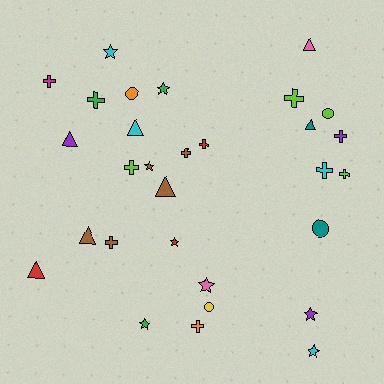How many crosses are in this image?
There are 11 crosses.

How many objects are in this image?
There are 30 objects.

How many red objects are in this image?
There are 3 red objects.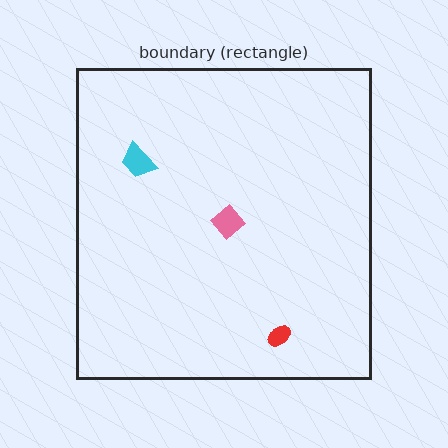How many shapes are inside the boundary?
3 inside, 0 outside.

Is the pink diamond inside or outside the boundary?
Inside.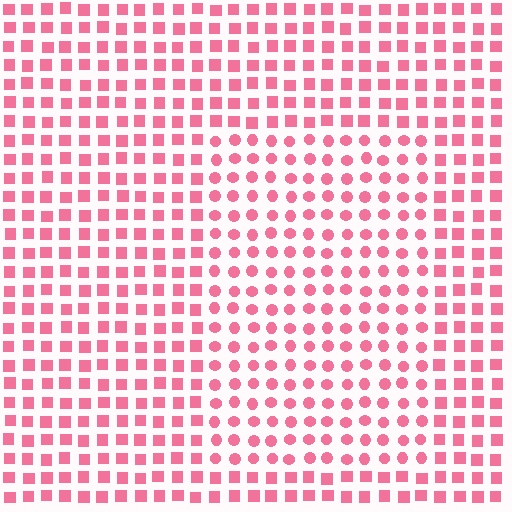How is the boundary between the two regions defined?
The boundary is defined by a change in element shape: circles inside vs. squares outside. All elements share the same color and spacing.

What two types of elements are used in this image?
The image uses circles inside the rectangle region and squares outside it.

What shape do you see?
I see a rectangle.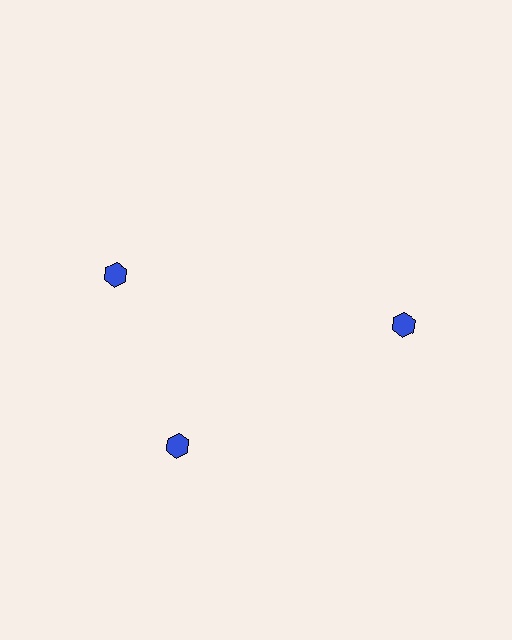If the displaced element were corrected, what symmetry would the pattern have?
It would have 3-fold rotational symmetry — the pattern would map onto itself every 120 degrees.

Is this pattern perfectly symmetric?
No. The 3 blue hexagons are arranged in a ring, but one element near the 11 o'clock position is rotated out of alignment along the ring, breaking the 3-fold rotational symmetry.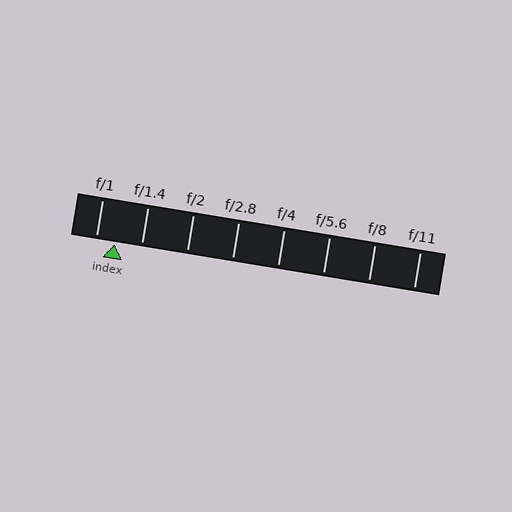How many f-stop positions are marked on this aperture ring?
There are 8 f-stop positions marked.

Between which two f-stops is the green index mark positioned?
The index mark is between f/1 and f/1.4.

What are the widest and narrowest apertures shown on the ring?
The widest aperture shown is f/1 and the narrowest is f/11.